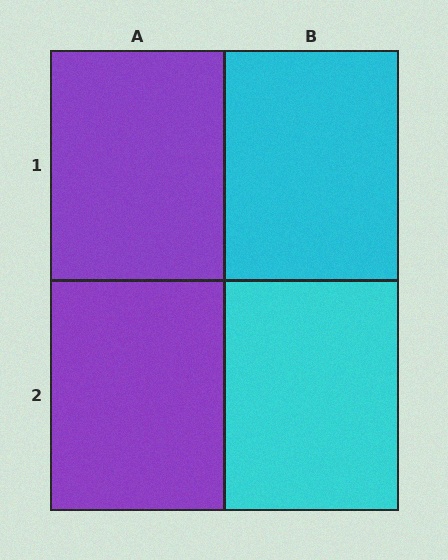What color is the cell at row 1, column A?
Purple.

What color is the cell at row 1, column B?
Cyan.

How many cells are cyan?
2 cells are cyan.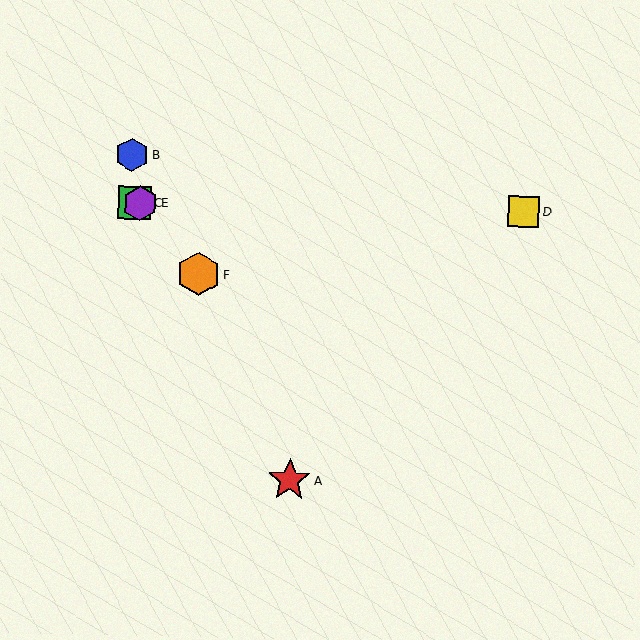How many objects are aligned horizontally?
3 objects (C, D, E) are aligned horizontally.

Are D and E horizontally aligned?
Yes, both are at y≈212.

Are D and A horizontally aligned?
No, D is at y≈212 and A is at y≈480.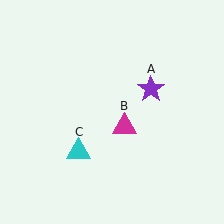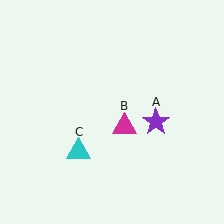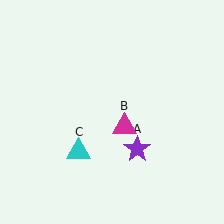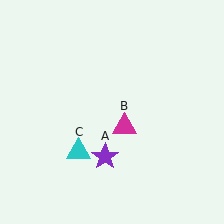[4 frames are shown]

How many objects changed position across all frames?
1 object changed position: purple star (object A).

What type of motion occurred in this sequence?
The purple star (object A) rotated clockwise around the center of the scene.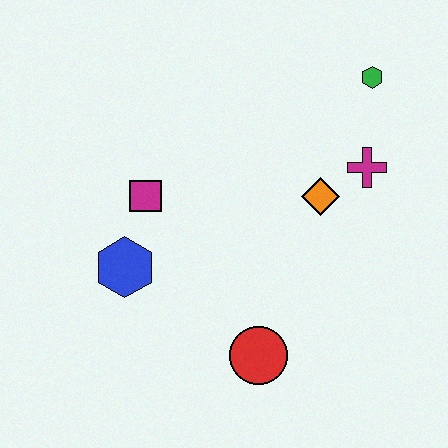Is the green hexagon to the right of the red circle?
Yes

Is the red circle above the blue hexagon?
No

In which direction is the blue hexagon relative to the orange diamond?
The blue hexagon is to the left of the orange diamond.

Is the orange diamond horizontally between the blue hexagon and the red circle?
No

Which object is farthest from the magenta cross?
The blue hexagon is farthest from the magenta cross.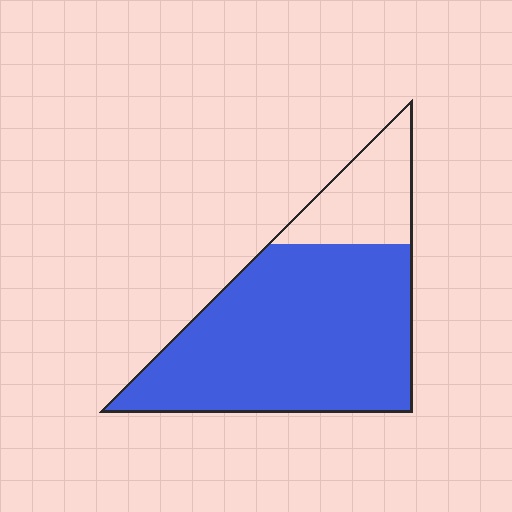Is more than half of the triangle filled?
Yes.